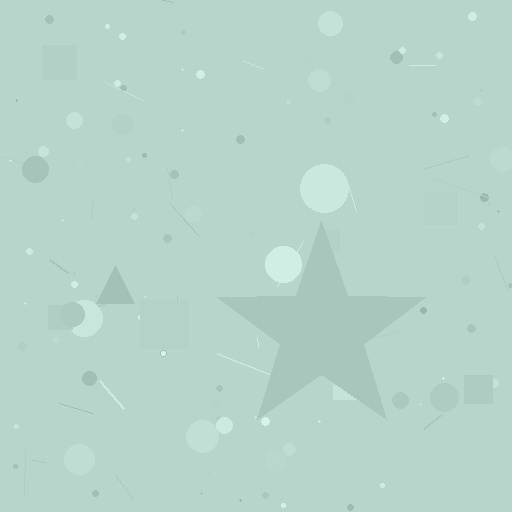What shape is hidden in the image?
A star is hidden in the image.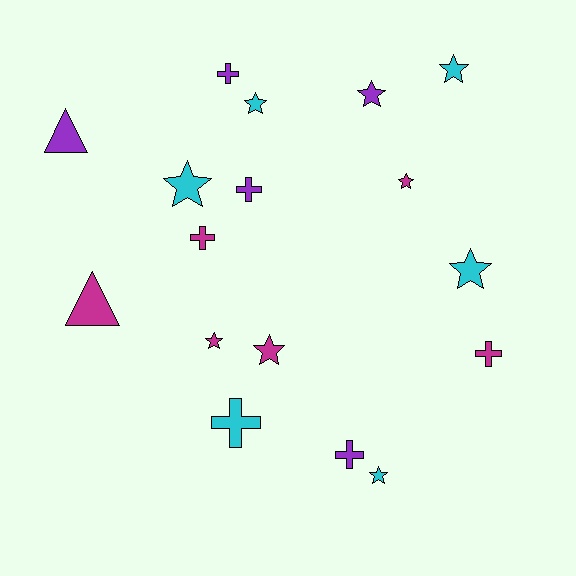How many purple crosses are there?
There are 3 purple crosses.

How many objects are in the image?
There are 17 objects.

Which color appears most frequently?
Magenta, with 6 objects.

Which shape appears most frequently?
Star, with 9 objects.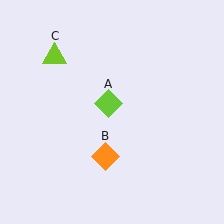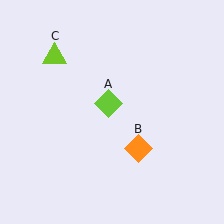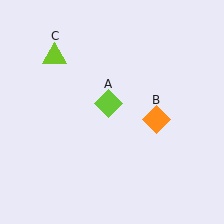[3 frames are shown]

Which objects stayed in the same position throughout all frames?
Lime diamond (object A) and lime triangle (object C) remained stationary.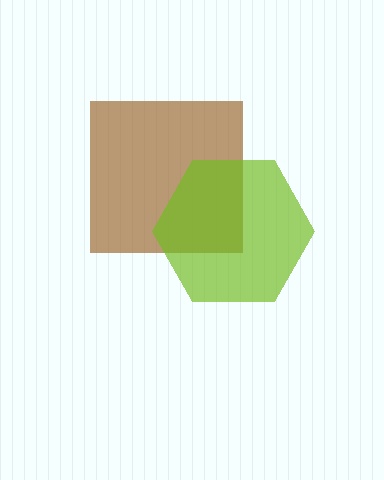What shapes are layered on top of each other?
The layered shapes are: a brown square, a lime hexagon.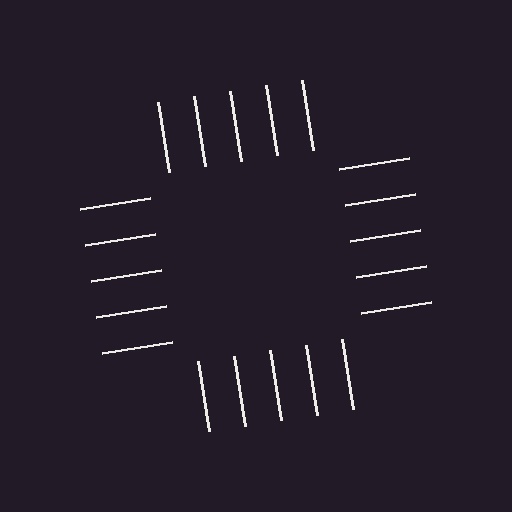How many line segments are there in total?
20 — 5 along each of the 4 edges.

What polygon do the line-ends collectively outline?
An illusory square — the line segments terminate on its edges but no continuous stroke is drawn.